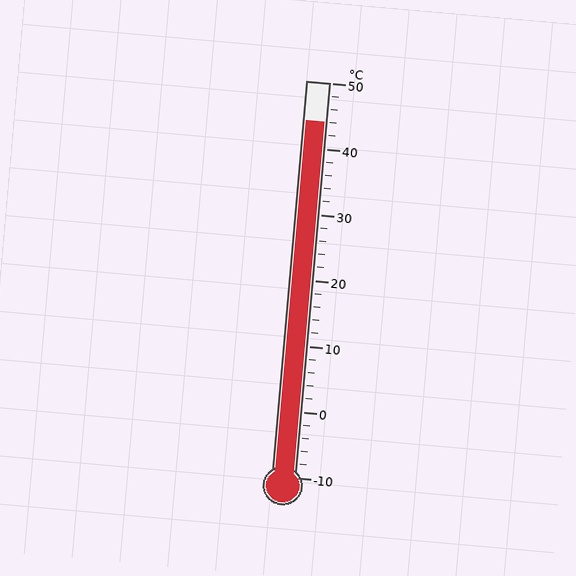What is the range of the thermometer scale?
The thermometer scale ranges from -10°C to 50°C.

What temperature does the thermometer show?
The thermometer shows approximately 44°C.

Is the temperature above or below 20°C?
The temperature is above 20°C.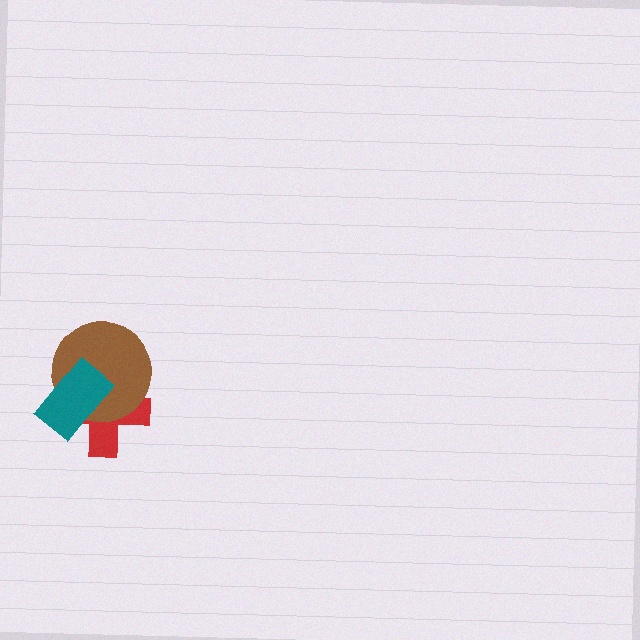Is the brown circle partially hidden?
Yes, it is partially covered by another shape.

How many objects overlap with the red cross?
2 objects overlap with the red cross.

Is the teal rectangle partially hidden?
No, no other shape covers it.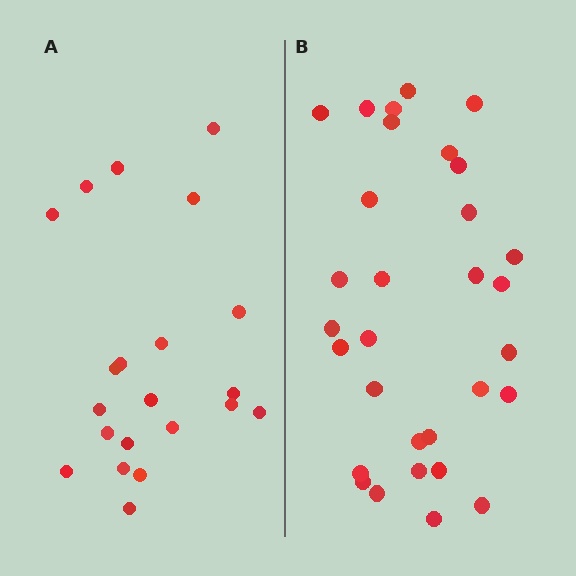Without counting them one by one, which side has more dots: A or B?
Region B (the right region) has more dots.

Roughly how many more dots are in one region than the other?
Region B has roughly 10 or so more dots than region A.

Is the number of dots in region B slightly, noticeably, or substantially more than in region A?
Region B has substantially more. The ratio is roughly 1.5 to 1.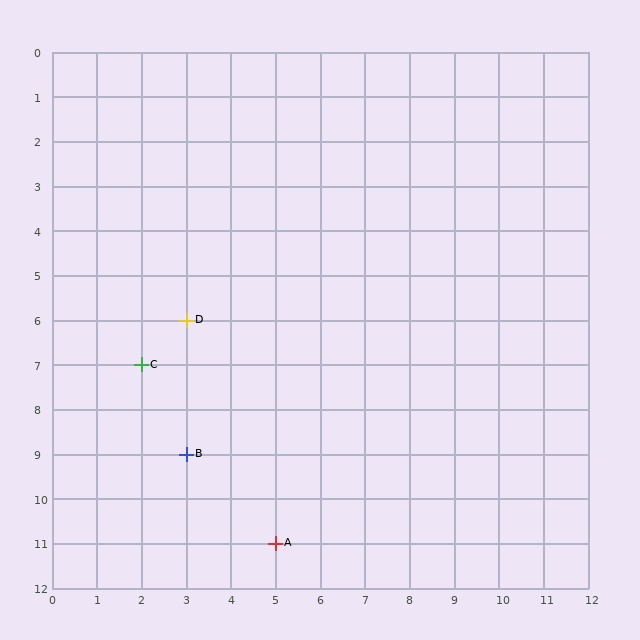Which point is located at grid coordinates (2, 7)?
Point C is at (2, 7).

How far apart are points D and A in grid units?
Points D and A are 2 columns and 5 rows apart (about 5.4 grid units diagonally).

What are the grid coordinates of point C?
Point C is at grid coordinates (2, 7).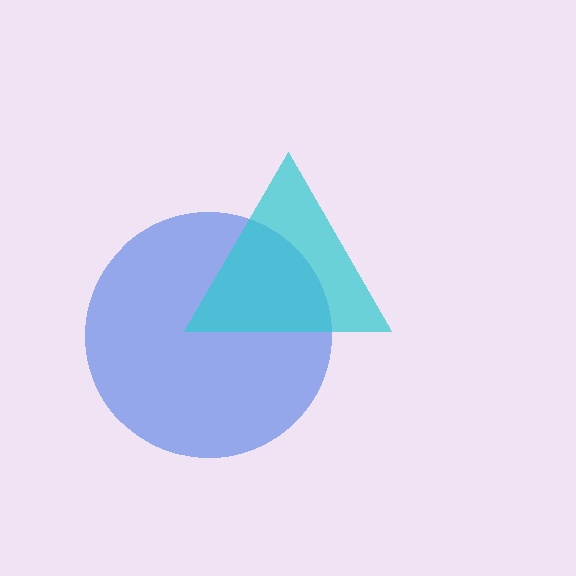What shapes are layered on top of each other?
The layered shapes are: a blue circle, a cyan triangle.